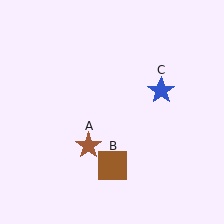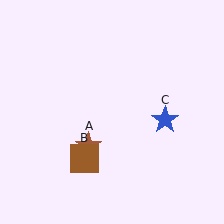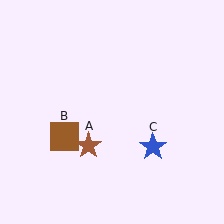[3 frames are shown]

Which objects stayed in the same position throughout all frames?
Brown star (object A) remained stationary.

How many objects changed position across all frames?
2 objects changed position: brown square (object B), blue star (object C).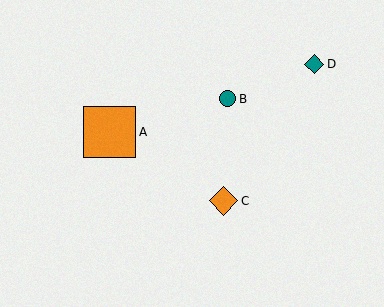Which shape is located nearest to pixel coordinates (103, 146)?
The orange square (labeled A) at (110, 132) is nearest to that location.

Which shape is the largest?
The orange square (labeled A) is the largest.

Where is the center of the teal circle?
The center of the teal circle is at (228, 99).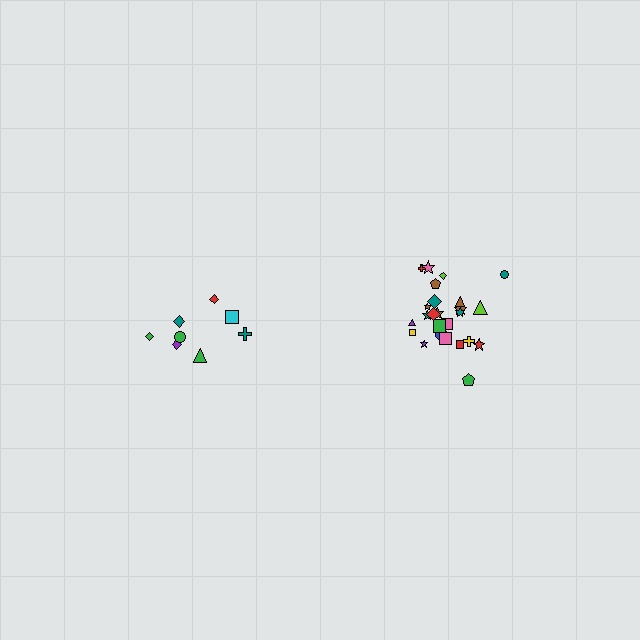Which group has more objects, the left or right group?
The right group.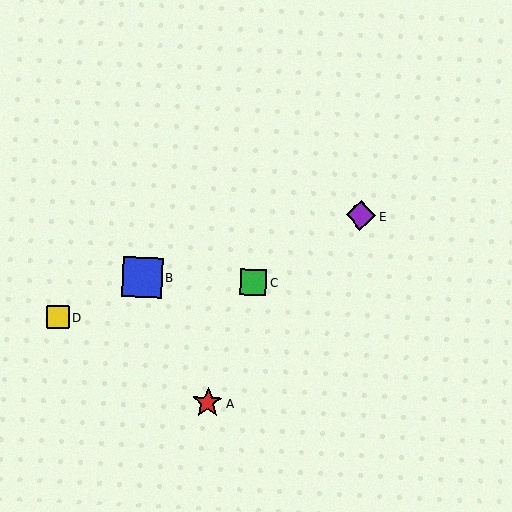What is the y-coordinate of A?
Object A is at y≈403.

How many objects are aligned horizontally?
2 objects (B, C) are aligned horizontally.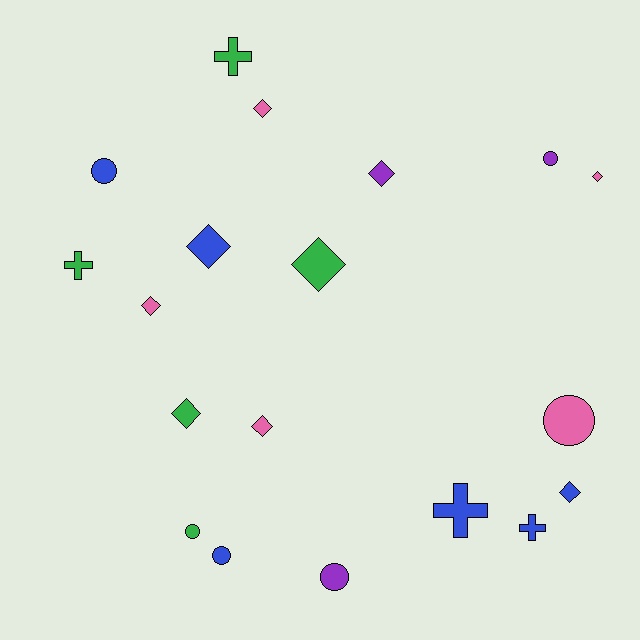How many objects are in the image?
There are 19 objects.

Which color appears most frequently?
Blue, with 6 objects.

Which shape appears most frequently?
Diamond, with 9 objects.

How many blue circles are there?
There are 2 blue circles.